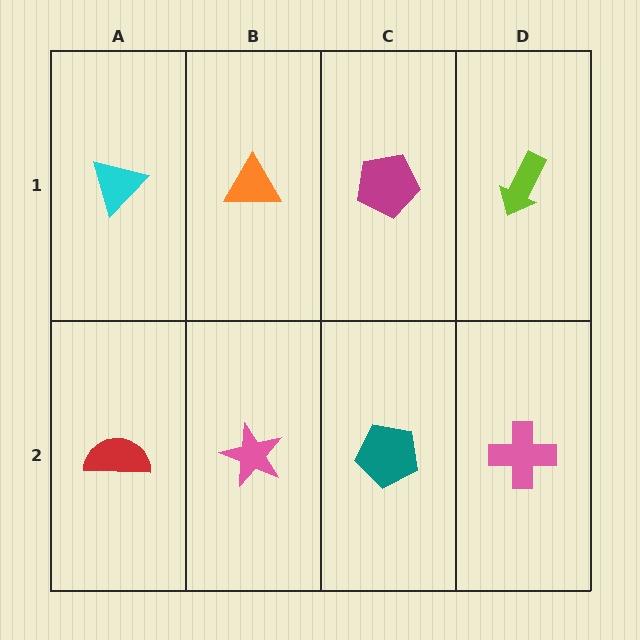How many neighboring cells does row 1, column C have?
3.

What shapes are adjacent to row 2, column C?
A magenta pentagon (row 1, column C), a pink star (row 2, column B), a pink cross (row 2, column D).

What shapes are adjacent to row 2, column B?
An orange triangle (row 1, column B), a red semicircle (row 2, column A), a teal pentagon (row 2, column C).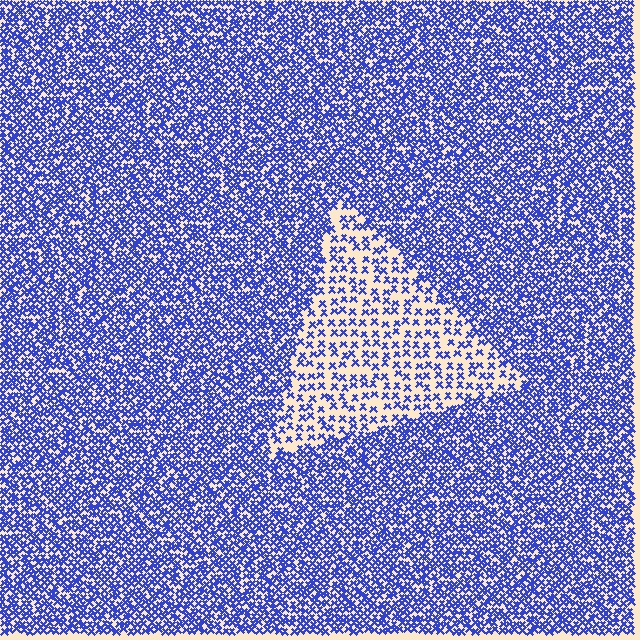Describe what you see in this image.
The image contains small blue elements arranged at two different densities. A triangle-shaped region is visible where the elements are less densely packed than the surrounding area.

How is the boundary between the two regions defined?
The boundary is defined by a change in element density (approximately 2.5x ratio). All elements are the same color, size, and shape.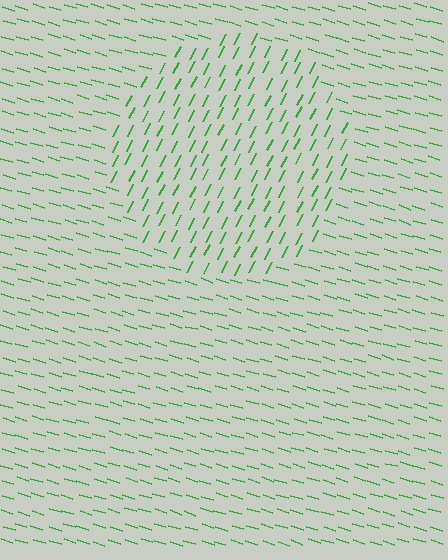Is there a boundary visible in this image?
Yes, there is a texture boundary formed by a change in line orientation.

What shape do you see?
I see a circle.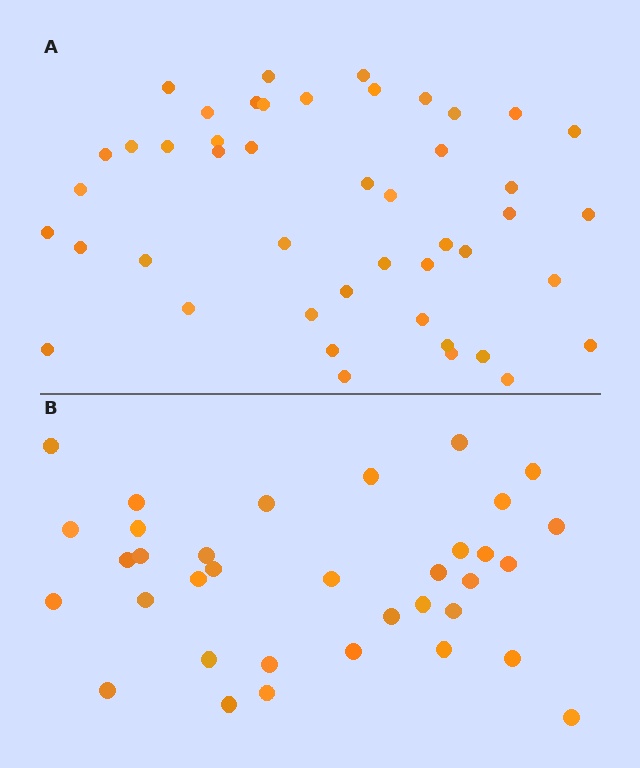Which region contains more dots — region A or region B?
Region A (the top region) has more dots.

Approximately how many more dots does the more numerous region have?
Region A has roughly 12 or so more dots than region B.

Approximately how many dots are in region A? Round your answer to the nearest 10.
About 50 dots. (The exact count is 46, which rounds to 50.)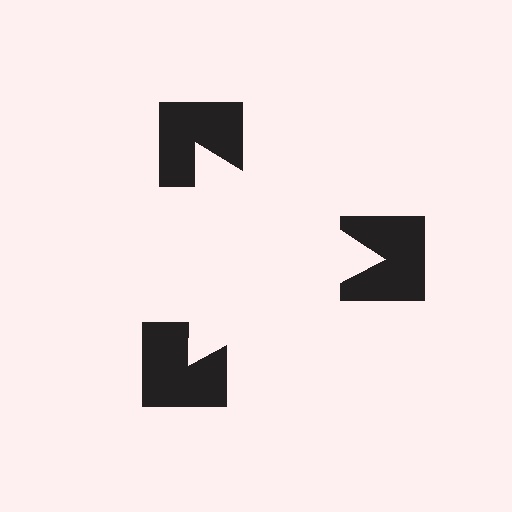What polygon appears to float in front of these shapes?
An illusory triangle — its edges are inferred from the aligned wedge cuts in the notched squares, not physically drawn.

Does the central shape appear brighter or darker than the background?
It typically appears slightly brighter than the background, even though no actual brightness change is drawn.